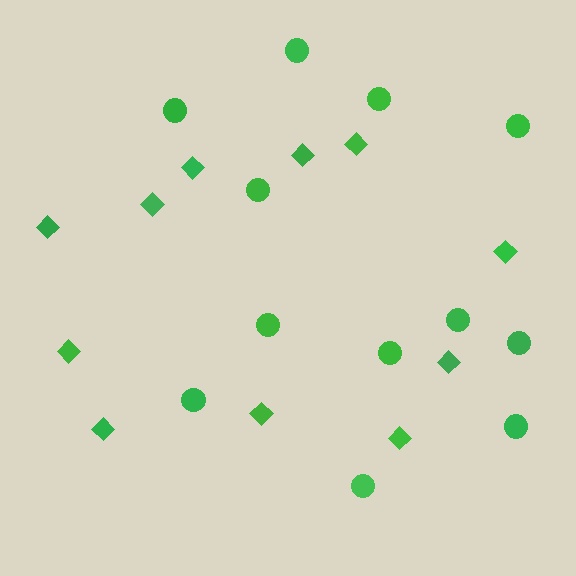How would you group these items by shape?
There are 2 groups: one group of circles (12) and one group of diamonds (11).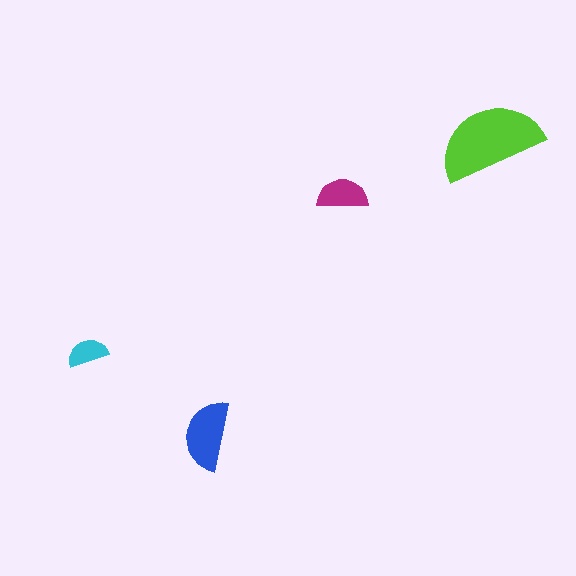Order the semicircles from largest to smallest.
the lime one, the blue one, the magenta one, the cyan one.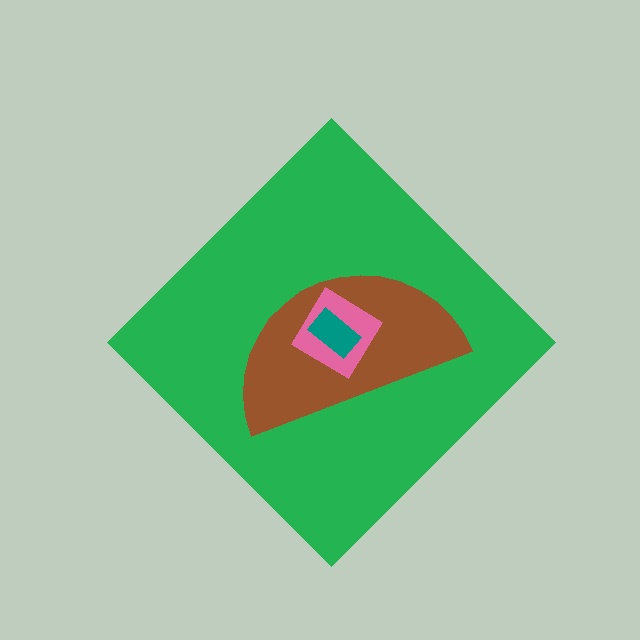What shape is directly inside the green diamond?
The brown semicircle.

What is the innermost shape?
The teal rectangle.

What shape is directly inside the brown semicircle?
The pink diamond.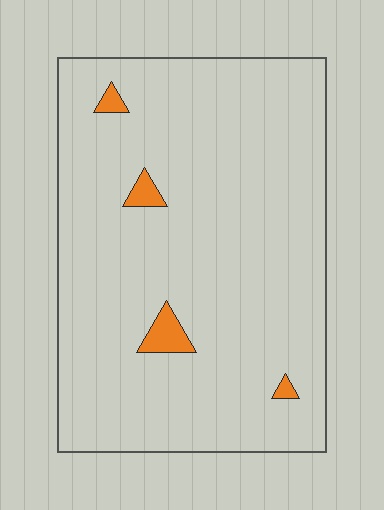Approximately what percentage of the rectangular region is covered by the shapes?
Approximately 5%.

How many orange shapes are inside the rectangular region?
4.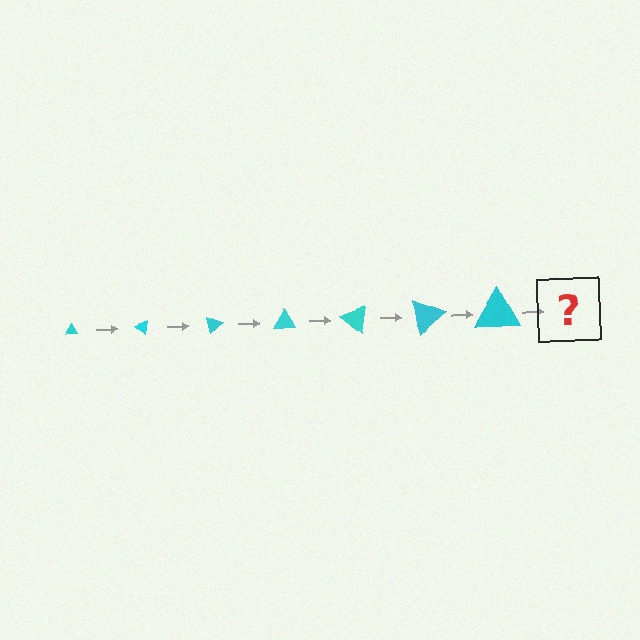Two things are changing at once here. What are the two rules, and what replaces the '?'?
The two rules are that the triangle grows larger each step and it rotates 40 degrees each step. The '?' should be a triangle, larger than the previous one and rotated 280 degrees from the start.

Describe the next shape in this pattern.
It should be a triangle, larger than the previous one and rotated 280 degrees from the start.